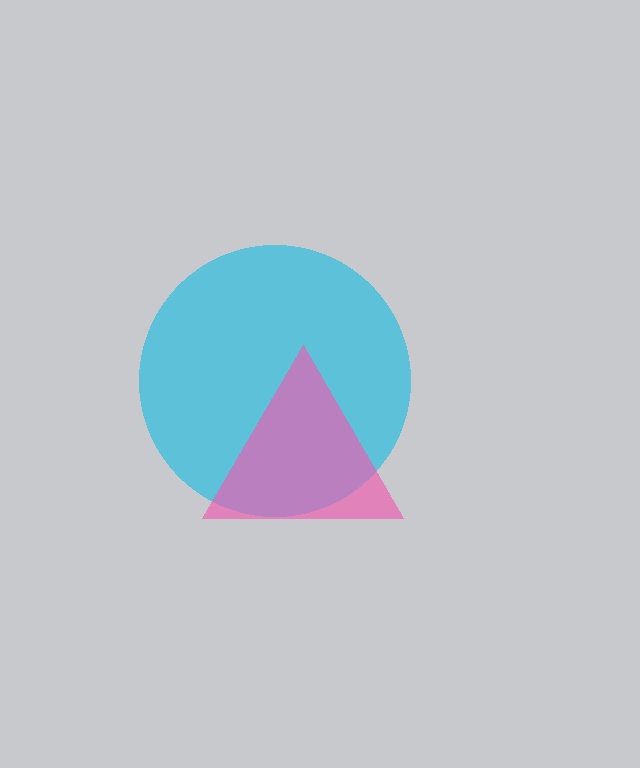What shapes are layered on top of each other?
The layered shapes are: a cyan circle, a pink triangle.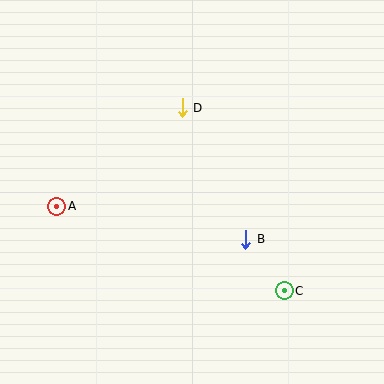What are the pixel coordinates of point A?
Point A is at (57, 206).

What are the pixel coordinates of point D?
Point D is at (182, 108).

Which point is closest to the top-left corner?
Point D is closest to the top-left corner.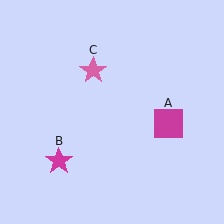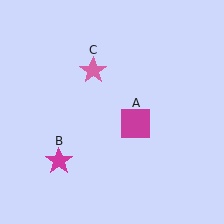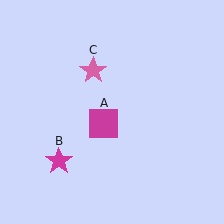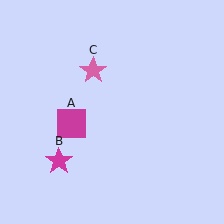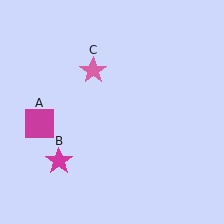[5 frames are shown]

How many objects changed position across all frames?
1 object changed position: magenta square (object A).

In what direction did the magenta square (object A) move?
The magenta square (object A) moved left.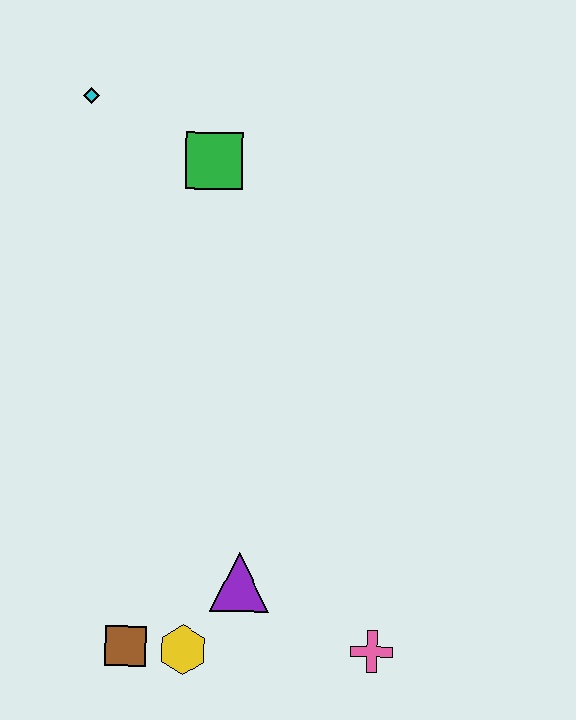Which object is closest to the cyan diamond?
The green square is closest to the cyan diamond.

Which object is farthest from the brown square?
The cyan diamond is farthest from the brown square.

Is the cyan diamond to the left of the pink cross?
Yes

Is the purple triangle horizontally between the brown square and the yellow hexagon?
No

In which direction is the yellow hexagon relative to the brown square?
The yellow hexagon is to the right of the brown square.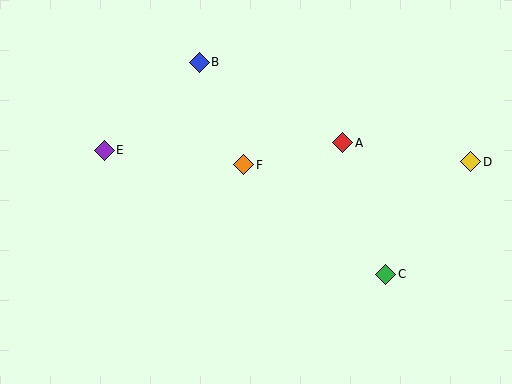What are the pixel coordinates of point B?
Point B is at (199, 62).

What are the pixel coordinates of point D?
Point D is at (471, 162).